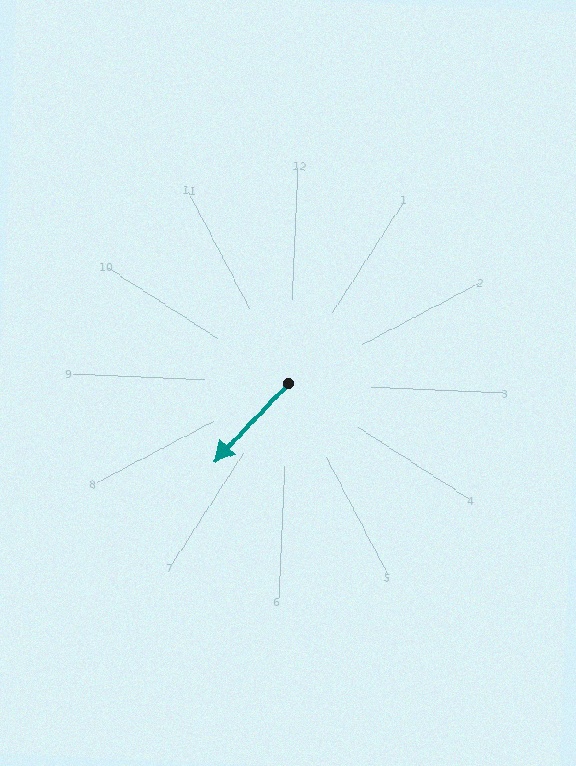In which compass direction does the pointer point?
Southwest.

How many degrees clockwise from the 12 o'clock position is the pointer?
Approximately 221 degrees.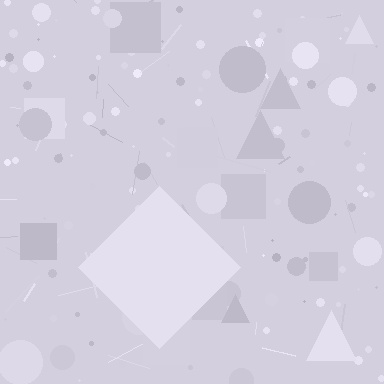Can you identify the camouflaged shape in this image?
The camouflaged shape is a diamond.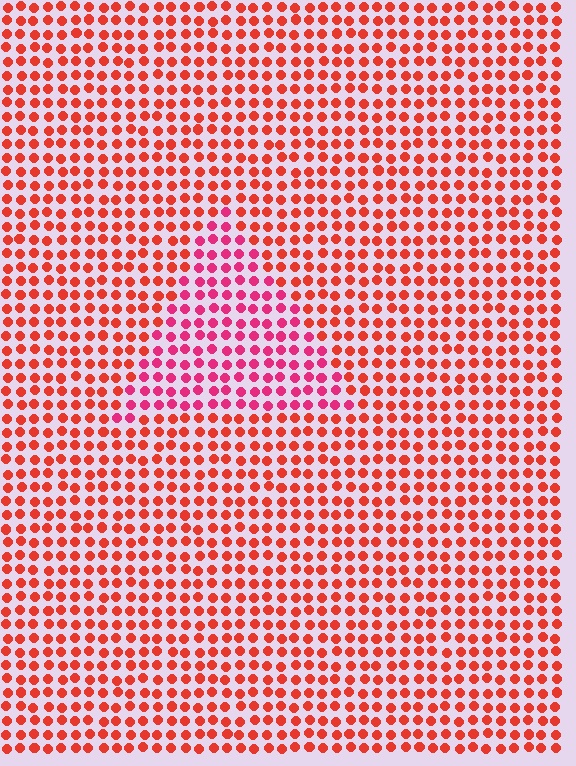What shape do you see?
I see a triangle.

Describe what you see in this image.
The image is filled with small red elements in a uniform arrangement. A triangle-shaped region is visible where the elements are tinted to a slightly different hue, forming a subtle color boundary.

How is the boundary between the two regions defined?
The boundary is defined purely by a slight shift in hue (about 31 degrees). Spacing, size, and orientation are identical on both sides.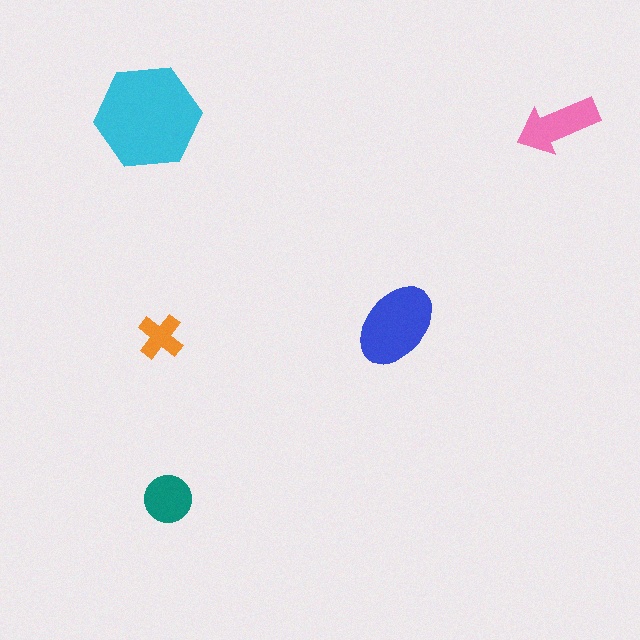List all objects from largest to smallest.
The cyan hexagon, the blue ellipse, the pink arrow, the teal circle, the orange cross.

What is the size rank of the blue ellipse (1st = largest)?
2nd.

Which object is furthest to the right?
The pink arrow is rightmost.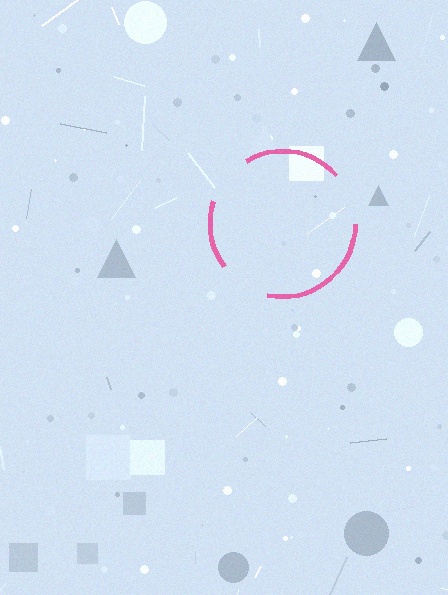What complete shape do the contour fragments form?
The contour fragments form a circle.